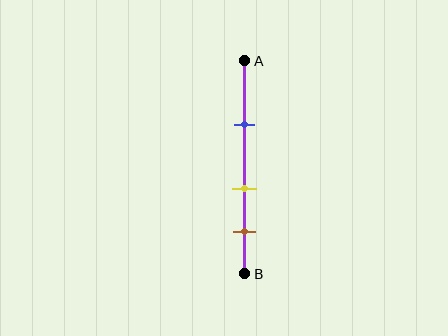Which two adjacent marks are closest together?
The yellow and brown marks are the closest adjacent pair.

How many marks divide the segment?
There are 3 marks dividing the segment.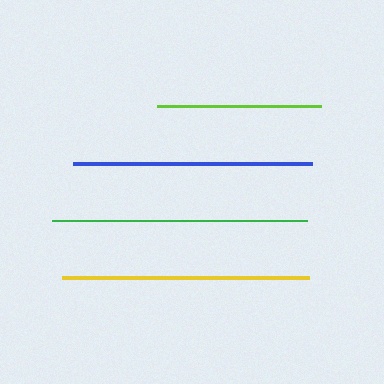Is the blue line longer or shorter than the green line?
The green line is longer than the blue line.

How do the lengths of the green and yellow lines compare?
The green and yellow lines are approximately the same length.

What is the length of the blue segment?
The blue segment is approximately 239 pixels long.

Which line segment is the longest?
The green line is the longest at approximately 255 pixels.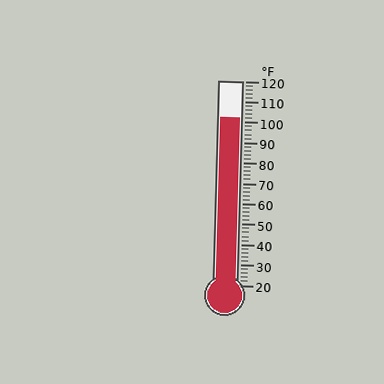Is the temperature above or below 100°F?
The temperature is above 100°F.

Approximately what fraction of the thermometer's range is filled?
The thermometer is filled to approximately 80% of its range.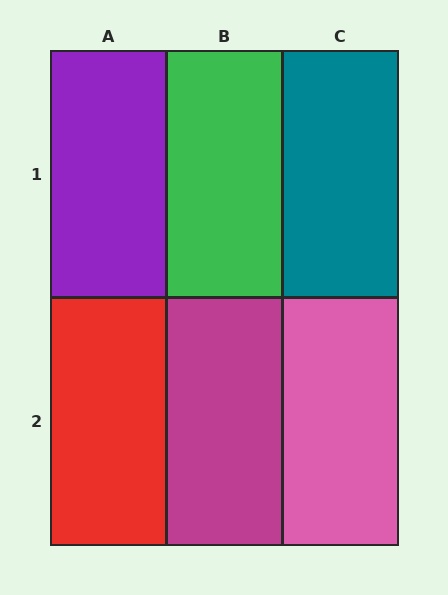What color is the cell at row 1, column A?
Purple.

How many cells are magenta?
1 cell is magenta.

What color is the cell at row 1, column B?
Green.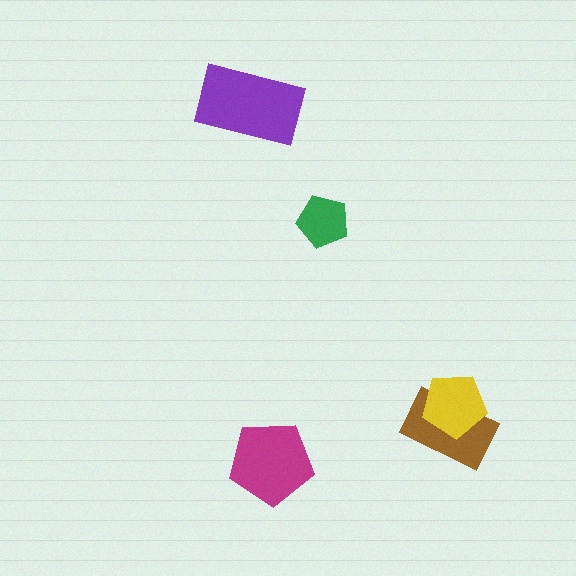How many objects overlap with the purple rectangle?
0 objects overlap with the purple rectangle.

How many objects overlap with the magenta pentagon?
0 objects overlap with the magenta pentagon.